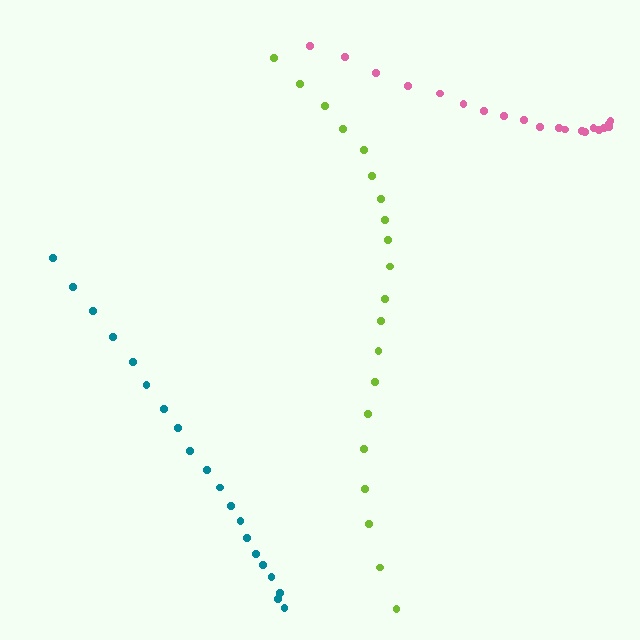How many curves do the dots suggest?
There are 3 distinct paths.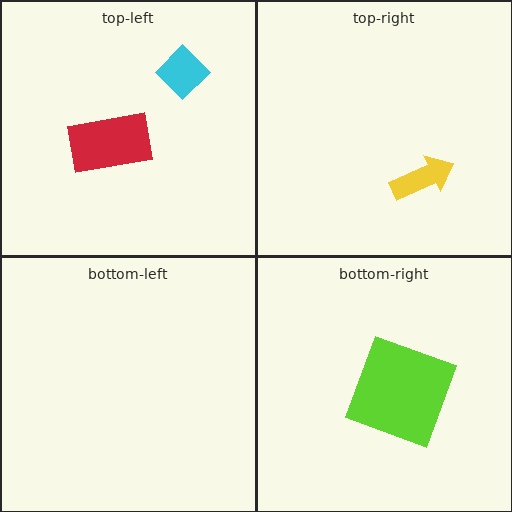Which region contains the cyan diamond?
The top-left region.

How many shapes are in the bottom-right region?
1.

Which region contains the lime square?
The bottom-right region.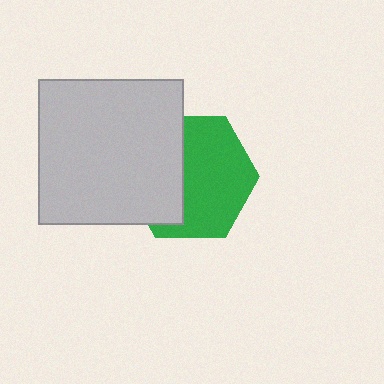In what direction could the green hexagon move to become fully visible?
The green hexagon could move right. That would shift it out from behind the light gray square entirely.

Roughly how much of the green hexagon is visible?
About half of it is visible (roughly 59%).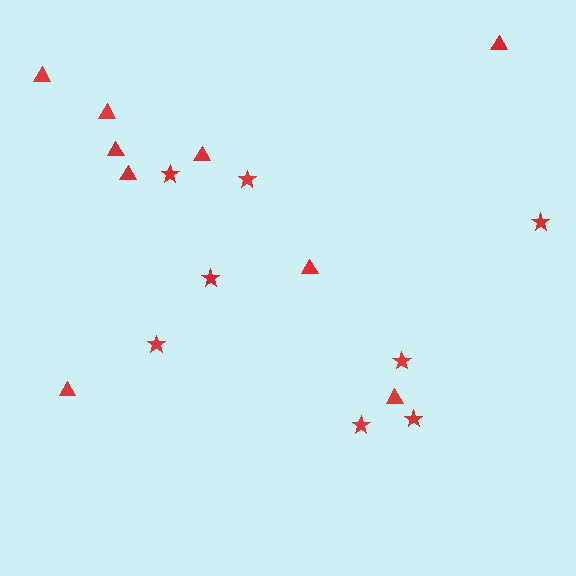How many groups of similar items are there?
There are 2 groups: one group of triangles (9) and one group of stars (8).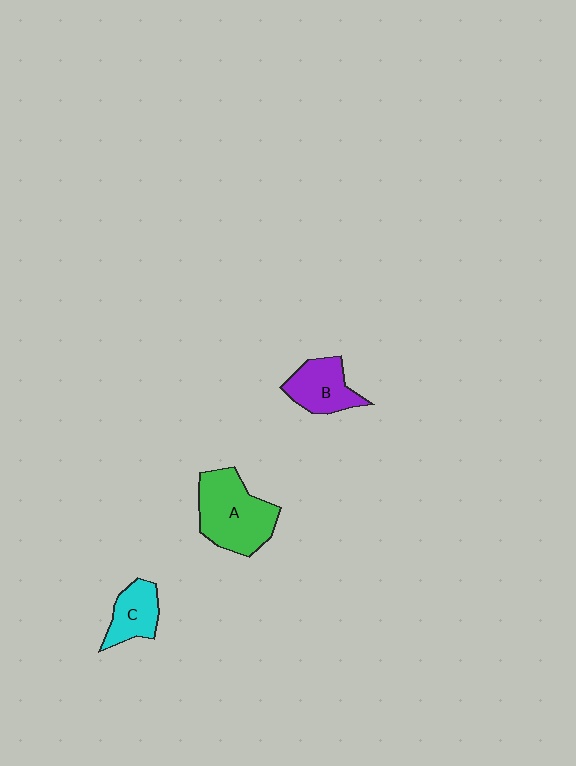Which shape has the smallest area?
Shape C (cyan).